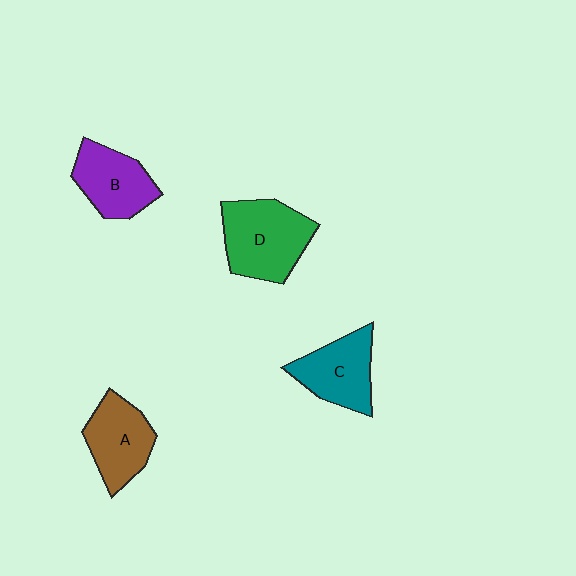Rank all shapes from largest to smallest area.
From largest to smallest: D (green), A (brown), C (teal), B (purple).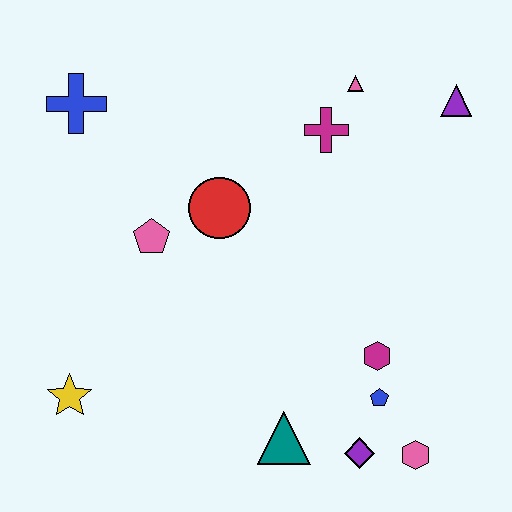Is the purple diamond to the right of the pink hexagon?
No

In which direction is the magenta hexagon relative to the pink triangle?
The magenta hexagon is below the pink triangle.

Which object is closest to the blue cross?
The pink pentagon is closest to the blue cross.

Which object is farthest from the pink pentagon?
The pink hexagon is farthest from the pink pentagon.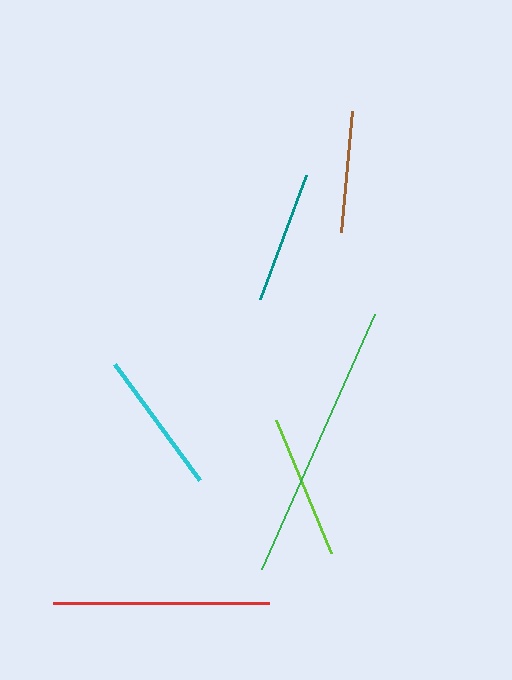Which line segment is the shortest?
The brown line is the shortest at approximately 122 pixels.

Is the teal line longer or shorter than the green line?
The green line is longer than the teal line.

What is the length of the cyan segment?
The cyan segment is approximately 145 pixels long.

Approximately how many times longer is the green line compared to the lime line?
The green line is approximately 1.9 times the length of the lime line.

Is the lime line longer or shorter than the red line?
The red line is longer than the lime line.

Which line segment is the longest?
The green line is the longest at approximately 279 pixels.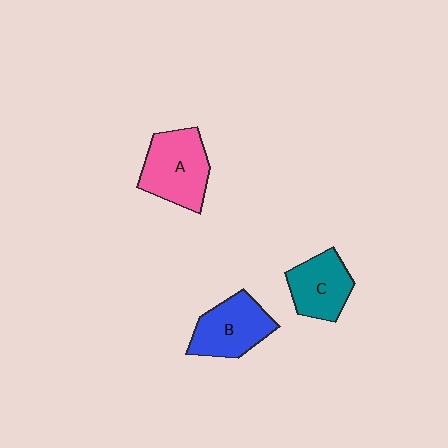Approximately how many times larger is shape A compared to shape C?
Approximately 1.3 times.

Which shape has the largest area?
Shape A (pink).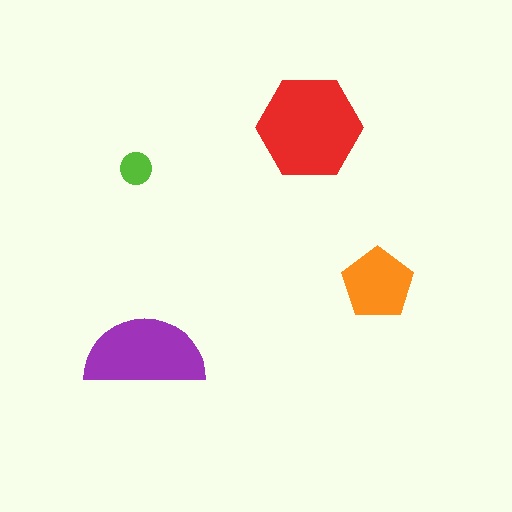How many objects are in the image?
There are 4 objects in the image.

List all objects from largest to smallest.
The red hexagon, the purple semicircle, the orange pentagon, the lime circle.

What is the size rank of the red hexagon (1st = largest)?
1st.